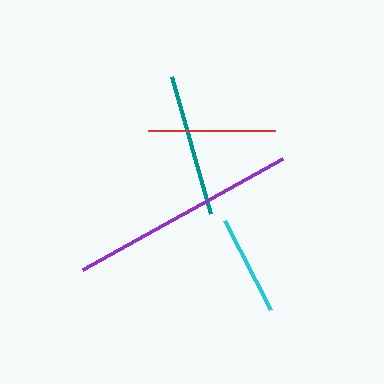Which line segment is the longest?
The purple line is the longest at approximately 228 pixels.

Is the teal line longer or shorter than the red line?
The teal line is longer than the red line.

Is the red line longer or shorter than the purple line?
The purple line is longer than the red line.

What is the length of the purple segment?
The purple segment is approximately 228 pixels long.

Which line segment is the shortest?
The cyan line is the shortest at approximately 100 pixels.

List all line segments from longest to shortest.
From longest to shortest: purple, teal, red, cyan.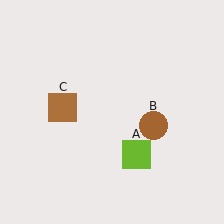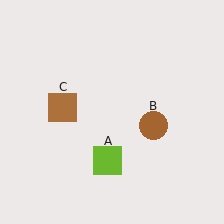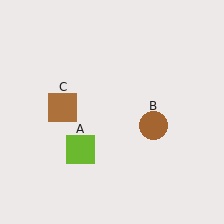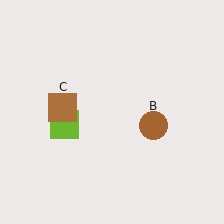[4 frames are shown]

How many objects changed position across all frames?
1 object changed position: lime square (object A).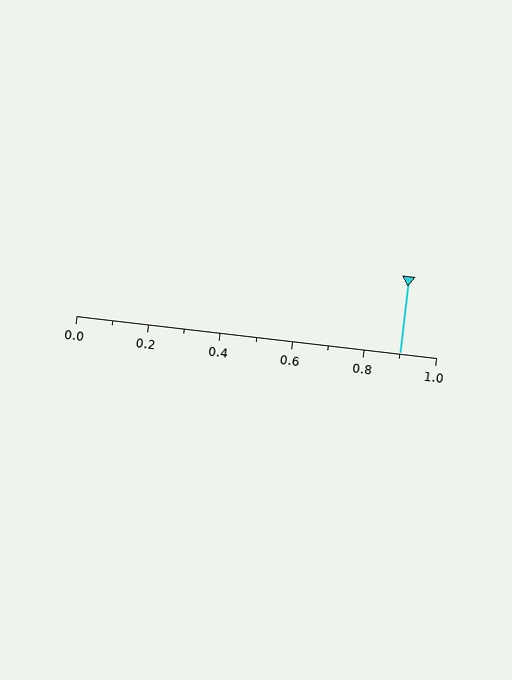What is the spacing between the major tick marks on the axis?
The major ticks are spaced 0.2 apart.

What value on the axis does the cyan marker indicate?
The marker indicates approximately 0.9.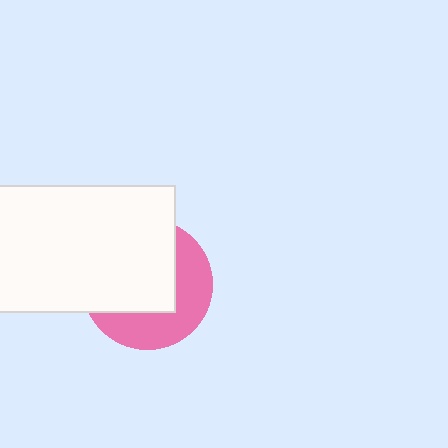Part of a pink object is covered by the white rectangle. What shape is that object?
It is a circle.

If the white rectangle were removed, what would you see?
You would see the complete pink circle.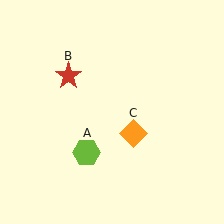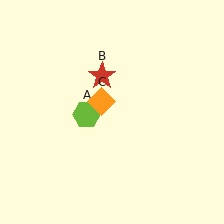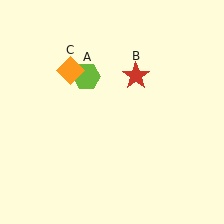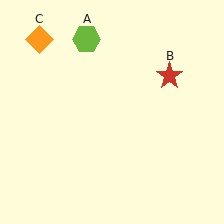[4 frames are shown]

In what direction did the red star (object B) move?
The red star (object B) moved right.